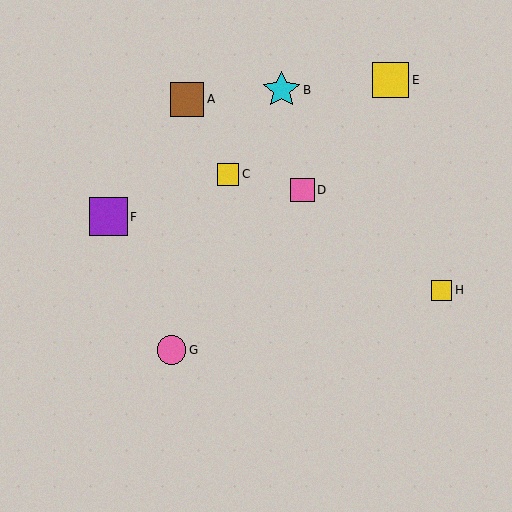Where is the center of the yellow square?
The center of the yellow square is at (441, 290).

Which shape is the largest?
The purple square (labeled F) is the largest.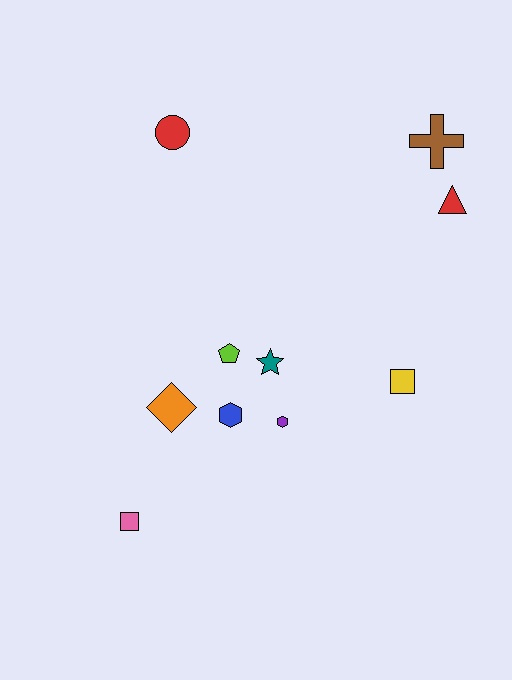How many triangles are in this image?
There is 1 triangle.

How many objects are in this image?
There are 10 objects.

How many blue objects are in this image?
There is 1 blue object.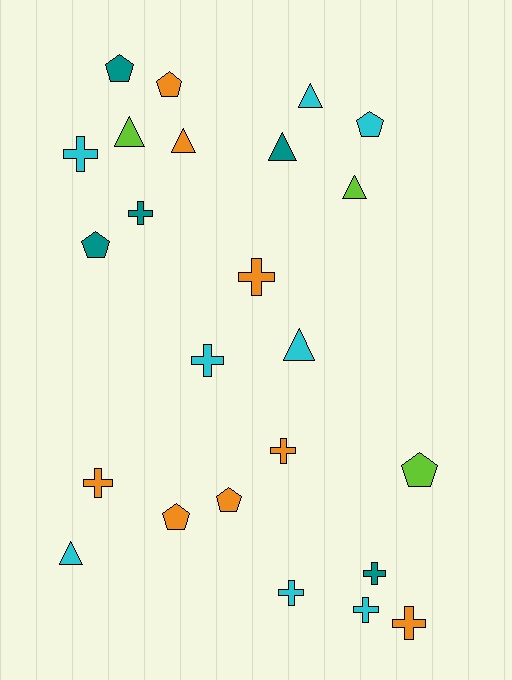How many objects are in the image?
There are 24 objects.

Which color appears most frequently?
Orange, with 8 objects.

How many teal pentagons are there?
There are 2 teal pentagons.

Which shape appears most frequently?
Cross, with 10 objects.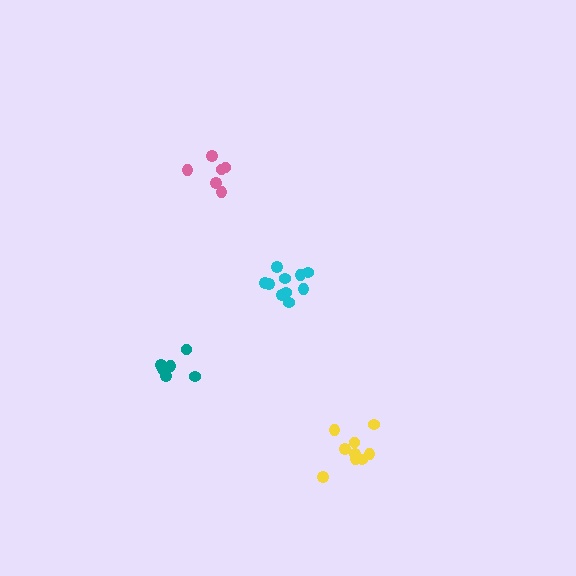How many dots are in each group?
Group 1: 10 dots, Group 2: 6 dots, Group 3: 6 dots, Group 4: 9 dots (31 total).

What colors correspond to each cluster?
The clusters are colored: cyan, teal, pink, yellow.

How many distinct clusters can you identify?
There are 4 distinct clusters.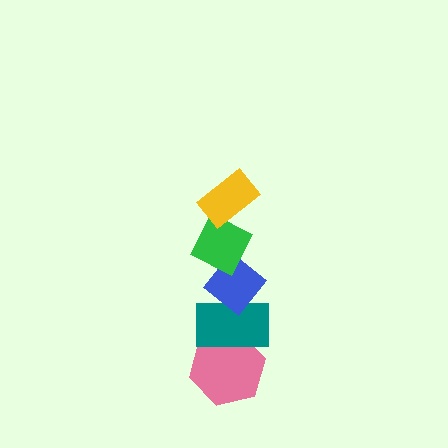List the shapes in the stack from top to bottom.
From top to bottom: the yellow rectangle, the green diamond, the blue diamond, the teal rectangle, the pink hexagon.